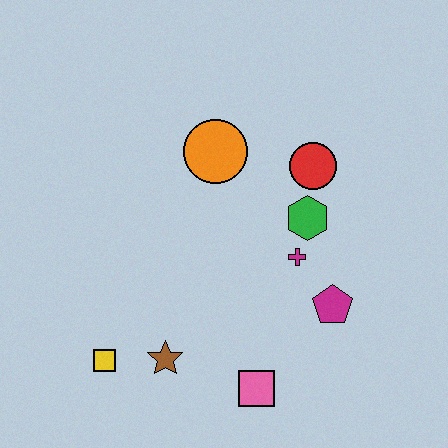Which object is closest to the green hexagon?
The magenta cross is closest to the green hexagon.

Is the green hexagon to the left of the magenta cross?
No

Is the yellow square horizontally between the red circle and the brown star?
No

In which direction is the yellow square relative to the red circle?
The yellow square is to the left of the red circle.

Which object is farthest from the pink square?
The orange circle is farthest from the pink square.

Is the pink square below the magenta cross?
Yes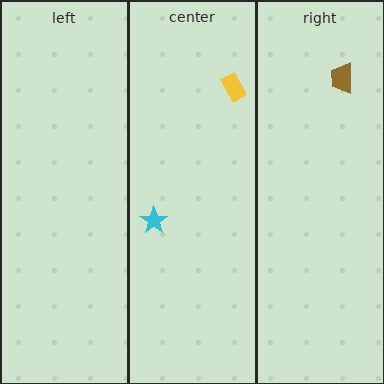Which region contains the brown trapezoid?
The right region.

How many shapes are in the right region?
1.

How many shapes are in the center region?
2.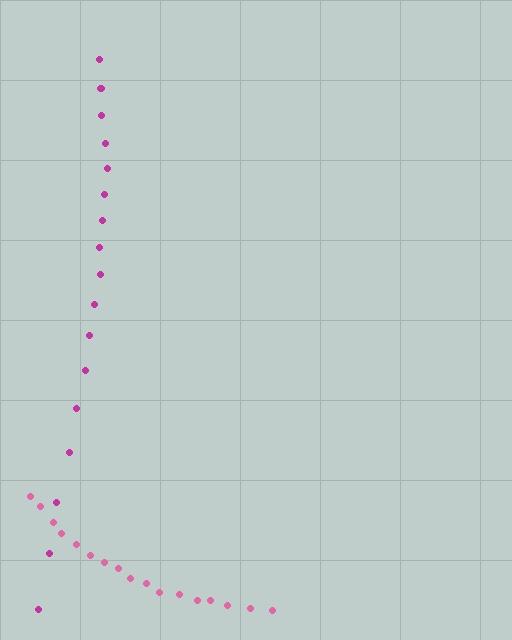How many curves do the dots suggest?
There are 2 distinct paths.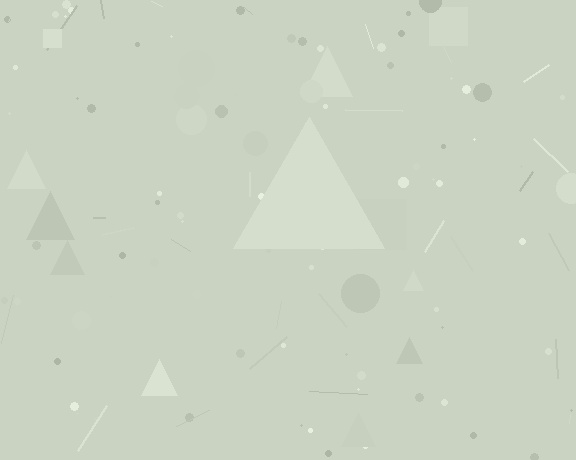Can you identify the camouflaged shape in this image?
The camouflaged shape is a triangle.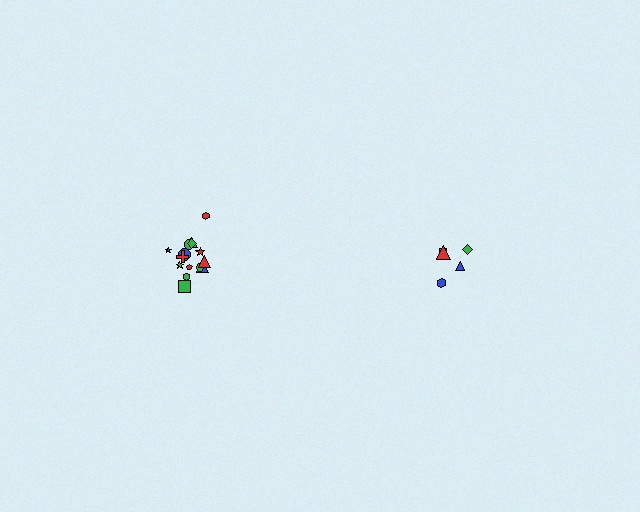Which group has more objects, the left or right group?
The left group.